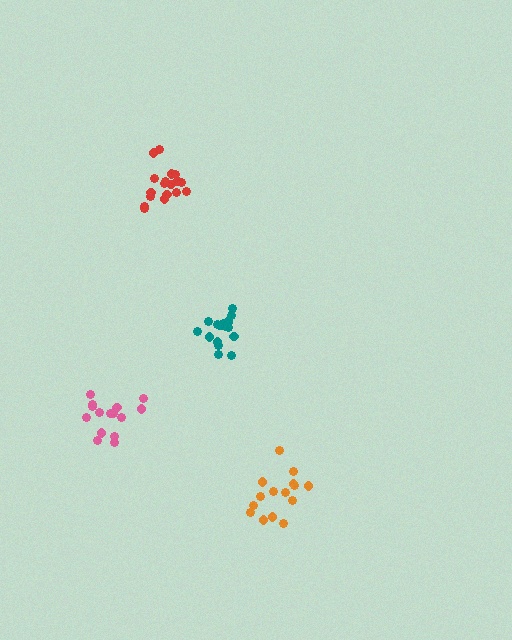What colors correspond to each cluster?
The clusters are colored: orange, teal, red, pink.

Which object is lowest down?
The orange cluster is bottommost.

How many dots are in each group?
Group 1: 15 dots, Group 2: 17 dots, Group 3: 18 dots, Group 4: 15 dots (65 total).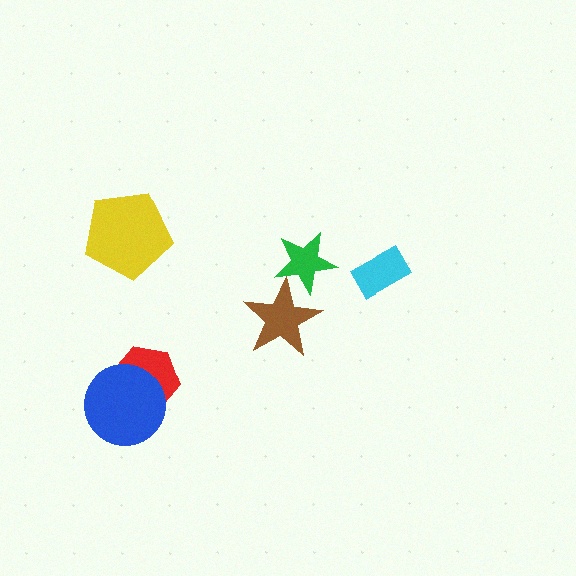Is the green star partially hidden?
Yes, it is partially covered by another shape.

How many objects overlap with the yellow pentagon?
0 objects overlap with the yellow pentagon.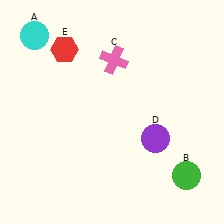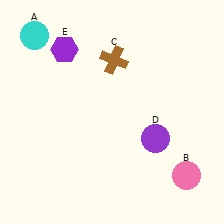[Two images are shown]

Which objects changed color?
B changed from green to pink. C changed from pink to brown. E changed from red to purple.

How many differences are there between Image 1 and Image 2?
There are 3 differences between the two images.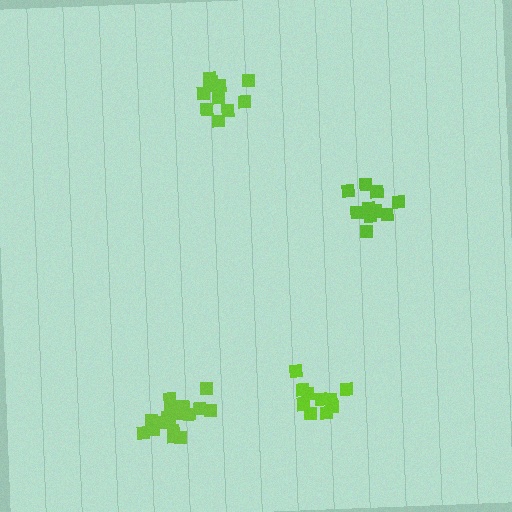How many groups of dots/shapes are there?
There are 4 groups.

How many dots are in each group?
Group 1: 11 dots, Group 2: 12 dots, Group 3: 17 dots, Group 4: 12 dots (52 total).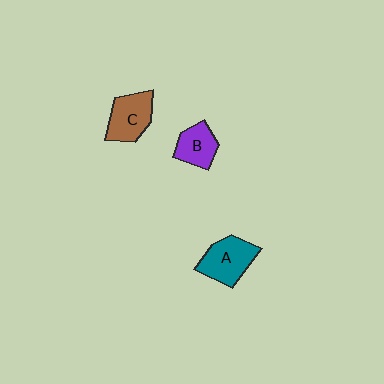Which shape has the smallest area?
Shape B (purple).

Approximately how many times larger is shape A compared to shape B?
Approximately 1.4 times.